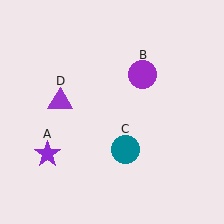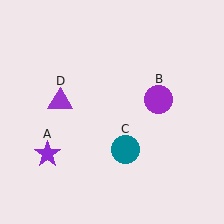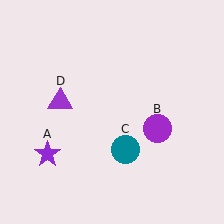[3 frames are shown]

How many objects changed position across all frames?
1 object changed position: purple circle (object B).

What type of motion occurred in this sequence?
The purple circle (object B) rotated clockwise around the center of the scene.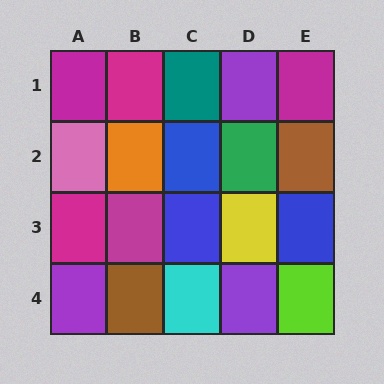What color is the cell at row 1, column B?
Magenta.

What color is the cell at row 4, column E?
Lime.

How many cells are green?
1 cell is green.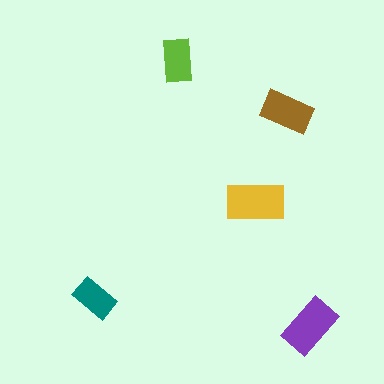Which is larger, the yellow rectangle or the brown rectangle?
The yellow one.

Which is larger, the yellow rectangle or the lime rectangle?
The yellow one.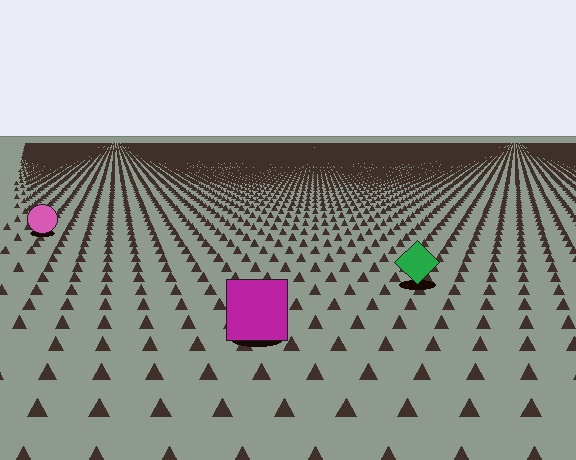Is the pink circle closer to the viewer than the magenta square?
No. The magenta square is closer — you can tell from the texture gradient: the ground texture is coarser near it.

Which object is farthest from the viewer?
The pink circle is farthest from the viewer. It appears smaller and the ground texture around it is denser.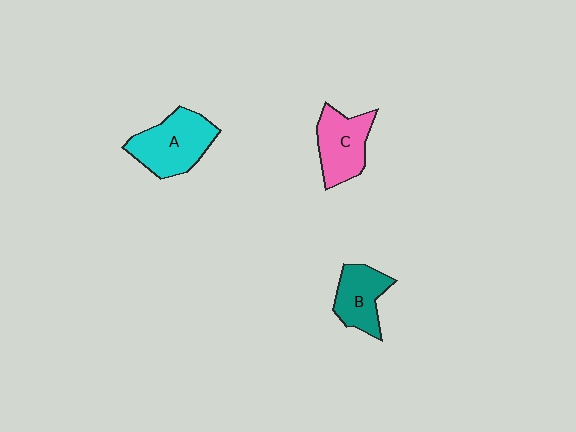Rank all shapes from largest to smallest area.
From largest to smallest: A (cyan), C (pink), B (teal).